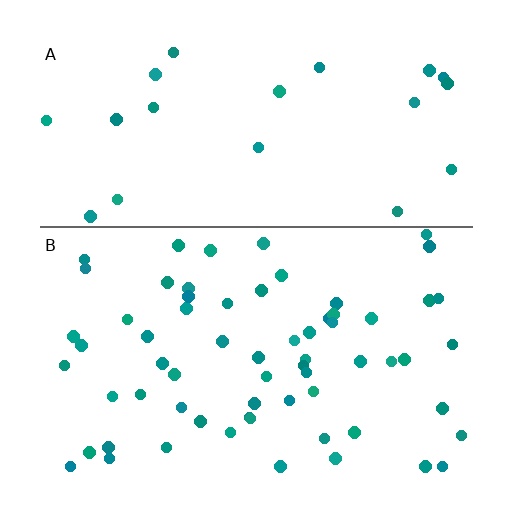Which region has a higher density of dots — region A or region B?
B (the bottom).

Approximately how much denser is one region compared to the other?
Approximately 3.0× — region B over region A.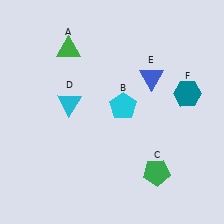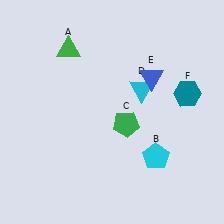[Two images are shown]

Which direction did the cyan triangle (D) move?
The cyan triangle (D) moved right.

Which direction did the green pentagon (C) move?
The green pentagon (C) moved up.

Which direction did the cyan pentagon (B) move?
The cyan pentagon (B) moved down.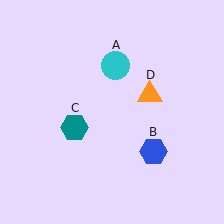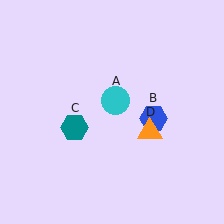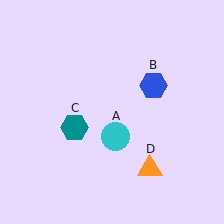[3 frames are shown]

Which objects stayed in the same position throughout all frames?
Teal hexagon (object C) remained stationary.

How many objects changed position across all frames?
3 objects changed position: cyan circle (object A), blue hexagon (object B), orange triangle (object D).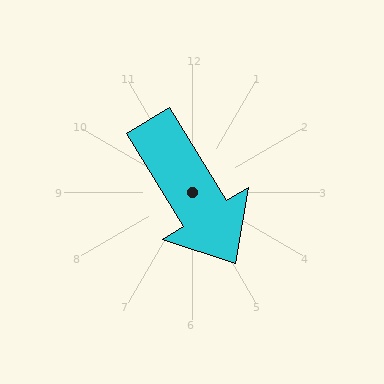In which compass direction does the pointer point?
Southeast.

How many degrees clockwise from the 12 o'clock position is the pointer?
Approximately 148 degrees.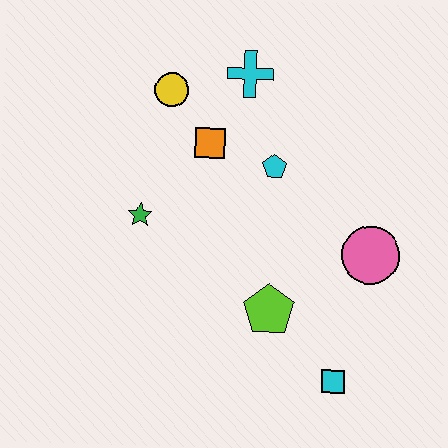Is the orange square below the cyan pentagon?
No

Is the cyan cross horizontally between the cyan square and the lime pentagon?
No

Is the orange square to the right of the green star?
Yes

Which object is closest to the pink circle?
The lime pentagon is closest to the pink circle.